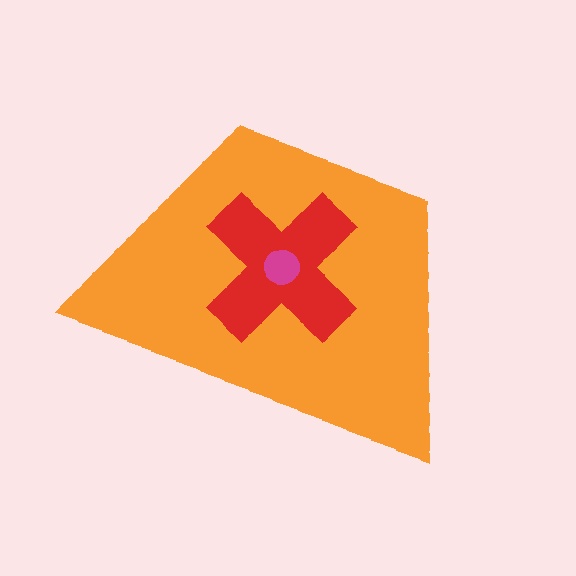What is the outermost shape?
The orange trapezoid.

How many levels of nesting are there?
3.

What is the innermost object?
The magenta circle.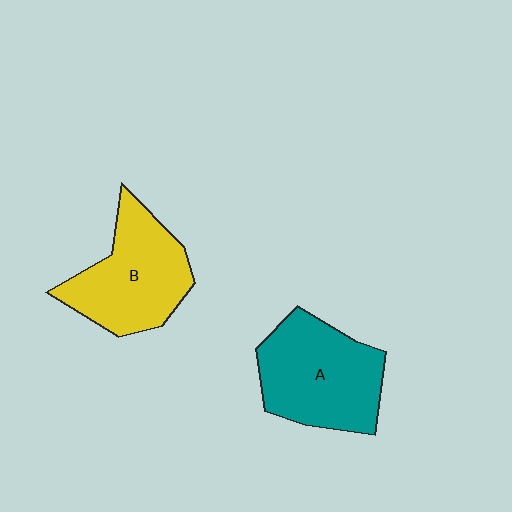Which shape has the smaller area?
Shape B (yellow).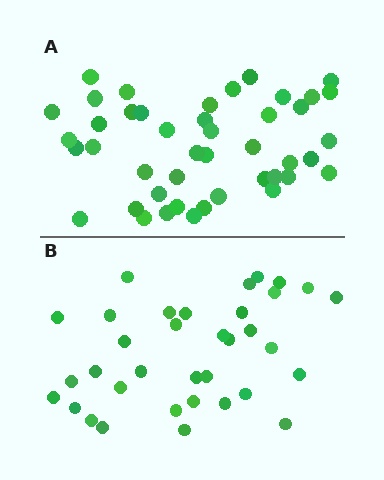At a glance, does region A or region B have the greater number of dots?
Region A (the top region) has more dots.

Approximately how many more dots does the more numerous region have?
Region A has roughly 8 or so more dots than region B.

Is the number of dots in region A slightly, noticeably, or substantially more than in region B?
Region A has noticeably more, but not dramatically so. The ratio is roughly 1.3 to 1.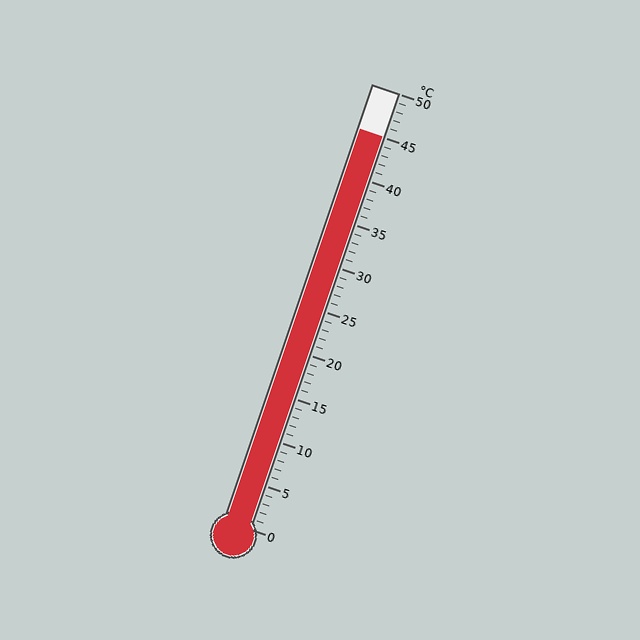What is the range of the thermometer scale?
The thermometer scale ranges from 0°C to 50°C.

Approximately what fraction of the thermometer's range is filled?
The thermometer is filled to approximately 90% of its range.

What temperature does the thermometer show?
The thermometer shows approximately 45°C.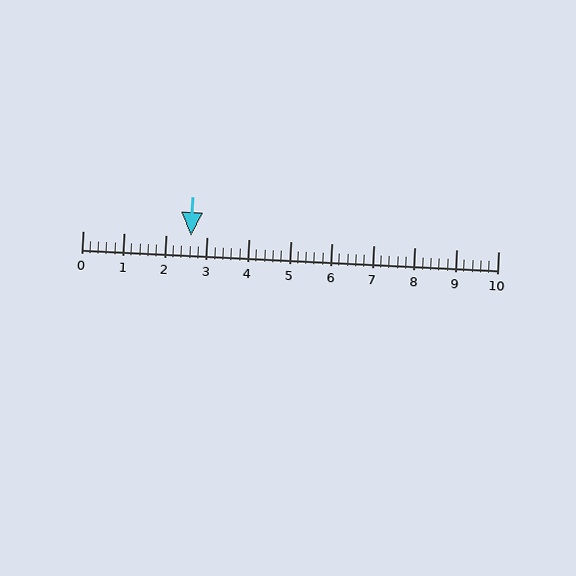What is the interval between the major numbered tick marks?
The major tick marks are spaced 1 units apart.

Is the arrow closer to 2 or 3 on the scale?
The arrow is closer to 3.